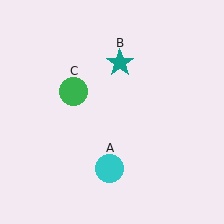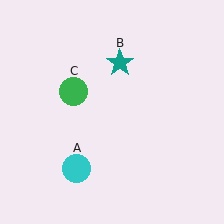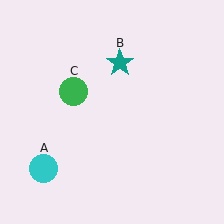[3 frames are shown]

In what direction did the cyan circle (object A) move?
The cyan circle (object A) moved left.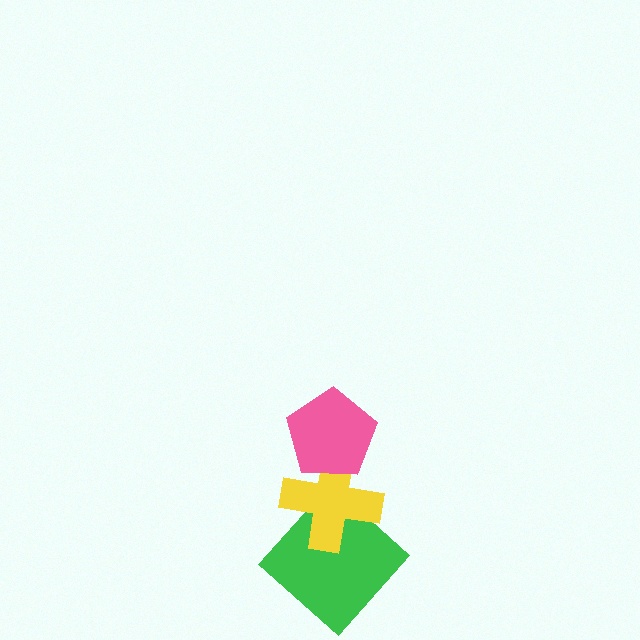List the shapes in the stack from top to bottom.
From top to bottom: the pink pentagon, the yellow cross, the green diamond.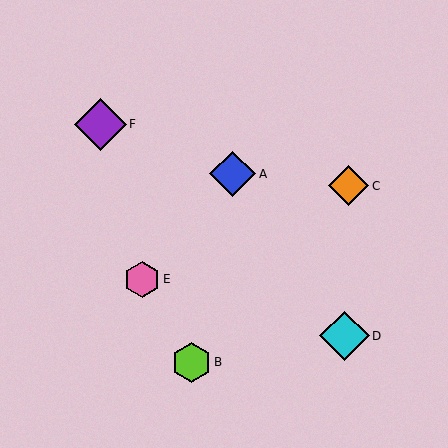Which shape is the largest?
The purple diamond (labeled F) is the largest.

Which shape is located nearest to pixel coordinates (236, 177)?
The blue diamond (labeled A) at (233, 174) is nearest to that location.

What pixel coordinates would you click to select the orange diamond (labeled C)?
Click at (348, 186) to select the orange diamond C.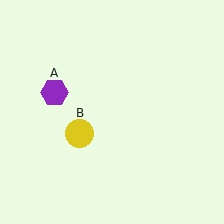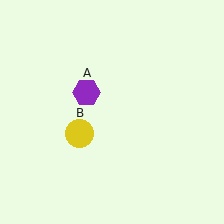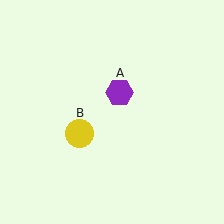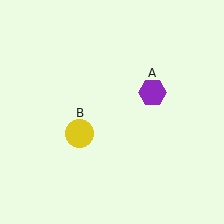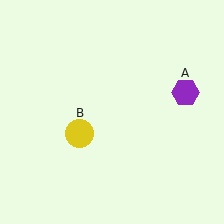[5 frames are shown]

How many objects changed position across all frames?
1 object changed position: purple hexagon (object A).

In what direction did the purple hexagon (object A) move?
The purple hexagon (object A) moved right.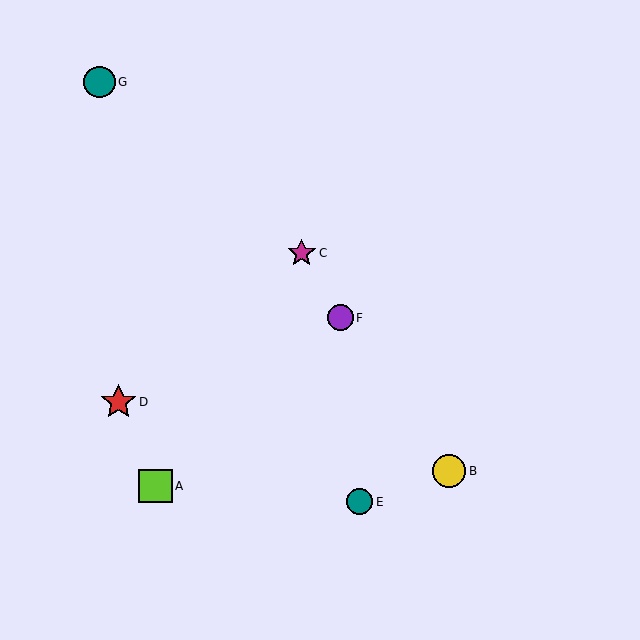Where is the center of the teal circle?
The center of the teal circle is at (99, 82).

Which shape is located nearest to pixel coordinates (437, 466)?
The yellow circle (labeled B) at (449, 471) is nearest to that location.